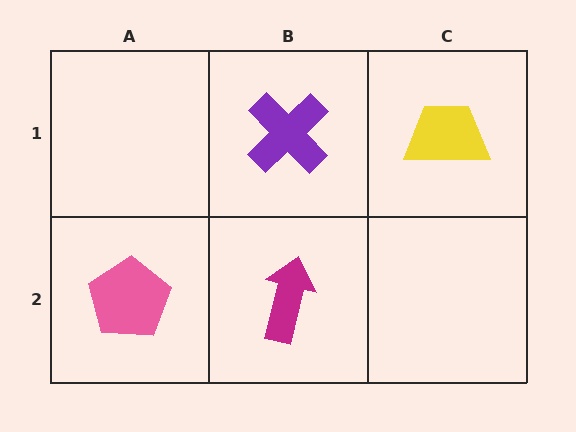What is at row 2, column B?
A magenta arrow.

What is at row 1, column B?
A purple cross.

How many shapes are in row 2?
2 shapes.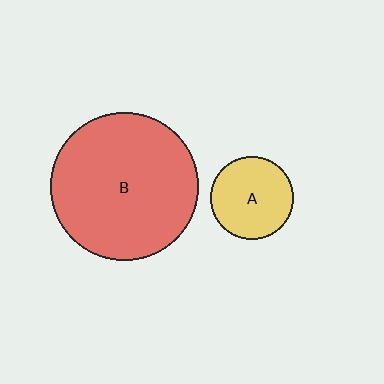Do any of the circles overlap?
No, none of the circles overlap.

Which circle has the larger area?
Circle B (red).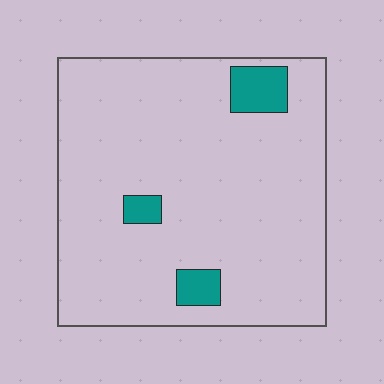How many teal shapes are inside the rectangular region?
3.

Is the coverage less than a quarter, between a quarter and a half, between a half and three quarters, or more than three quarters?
Less than a quarter.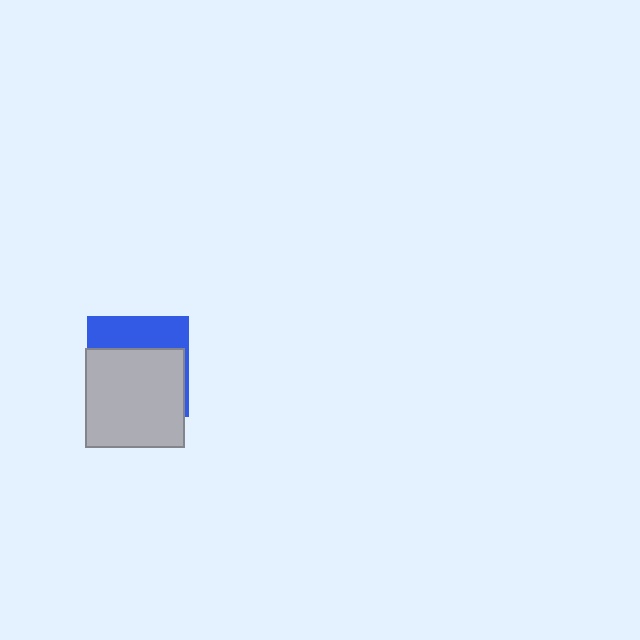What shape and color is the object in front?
The object in front is a light gray square.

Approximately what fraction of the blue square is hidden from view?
Roughly 66% of the blue square is hidden behind the light gray square.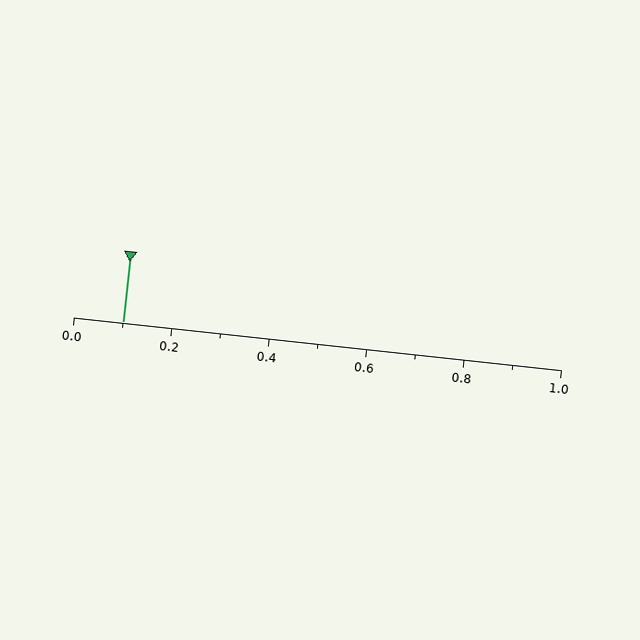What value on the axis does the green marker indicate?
The marker indicates approximately 0.1.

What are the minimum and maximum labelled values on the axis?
The axis runs from 0.0 to 1.0.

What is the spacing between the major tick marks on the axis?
The major ticks are spaced 0.2 apart.